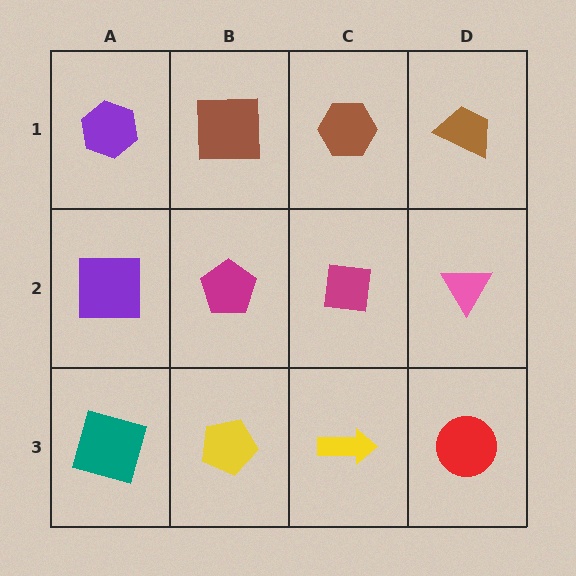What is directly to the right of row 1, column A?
A brown square.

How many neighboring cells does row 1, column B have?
3.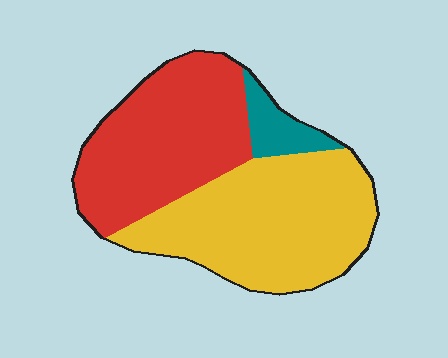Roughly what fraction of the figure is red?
Red takes up between a third and a half of the figure.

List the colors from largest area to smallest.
From largest to smallest: yellow, red, teal.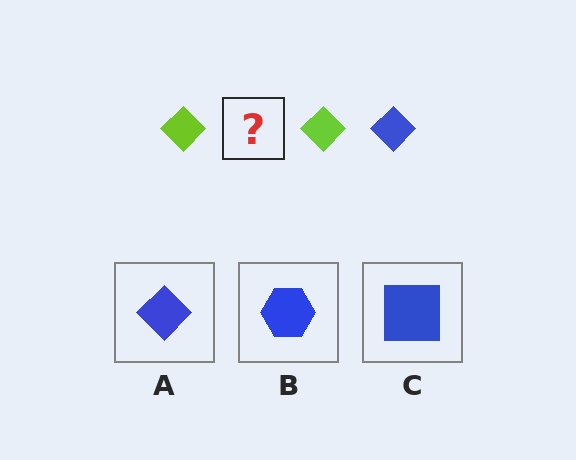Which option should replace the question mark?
Option A.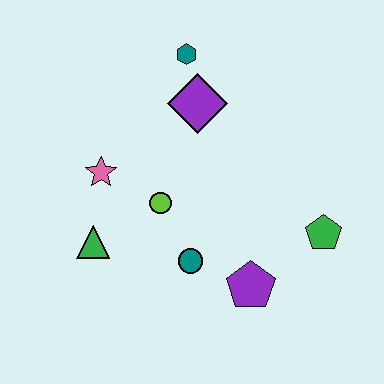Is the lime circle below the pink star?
Yes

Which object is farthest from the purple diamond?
The purple pentagon is farthest from the purple diamond.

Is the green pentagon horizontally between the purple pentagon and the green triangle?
No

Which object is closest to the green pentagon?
The purple pentagon is closest to the green pentagon.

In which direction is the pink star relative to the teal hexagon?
The pink star is below the teal hexagon.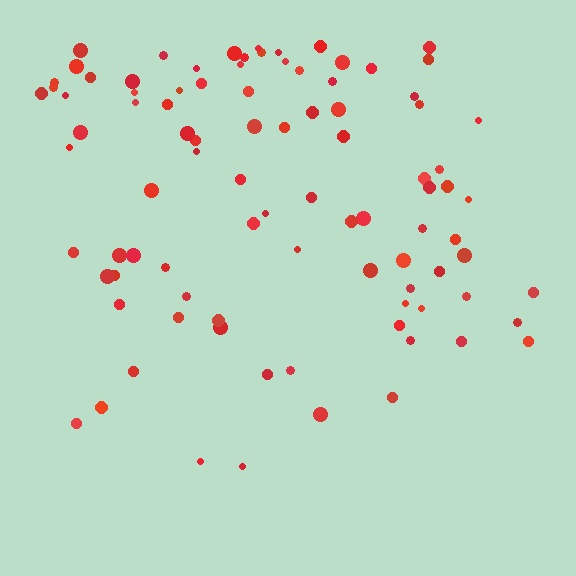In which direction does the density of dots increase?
From bottom to top, with the top side densest.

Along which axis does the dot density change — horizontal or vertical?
Vertical.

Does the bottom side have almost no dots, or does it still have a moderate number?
Still a moderate number, just noticeably fewer than the top.